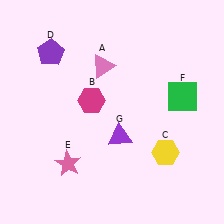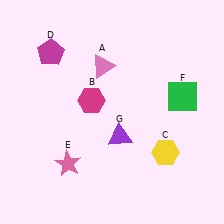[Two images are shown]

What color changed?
The pentagon (D) changed from purple in Image 1 to magenta in Image 2.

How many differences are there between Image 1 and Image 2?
There is 1 difference between the two images.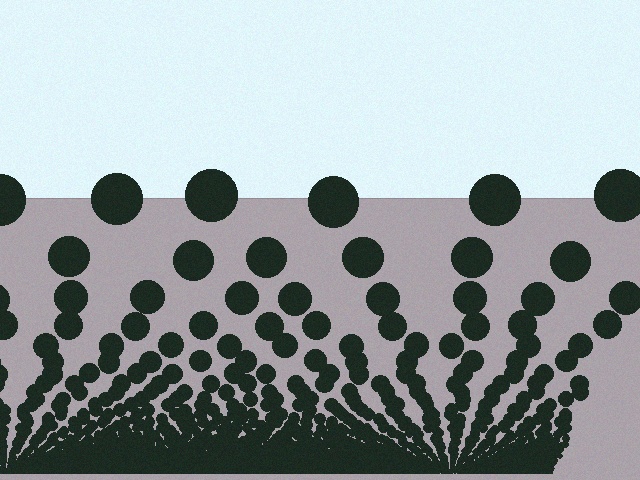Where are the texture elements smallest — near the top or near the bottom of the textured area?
Near the bottom.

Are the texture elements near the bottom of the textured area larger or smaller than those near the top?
Smaller. The gradient is inverted — elements near the bottom are smaller and denser.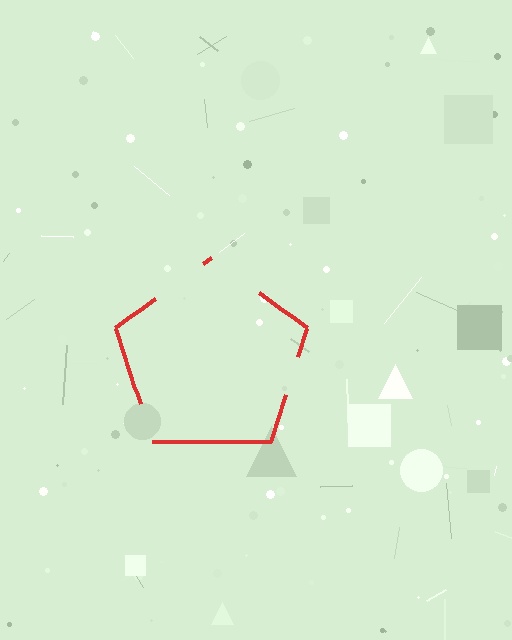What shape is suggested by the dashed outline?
The dashed outline suggests a pentagon.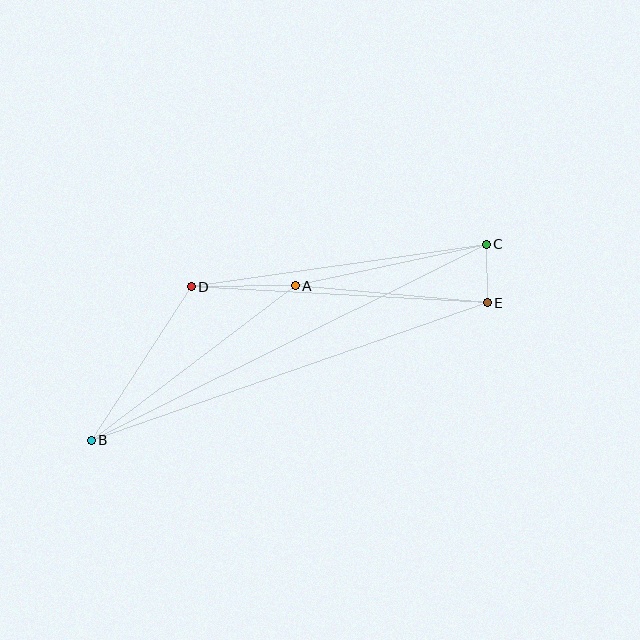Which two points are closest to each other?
Points C and E are closest to each other.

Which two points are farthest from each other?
Points B and C are farthest from each other.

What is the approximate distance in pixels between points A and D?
The distance between A and D is approximately 104 pixels.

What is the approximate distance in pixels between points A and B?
The distance between A and B is approximately 256 pixels.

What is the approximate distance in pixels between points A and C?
The distance between A and C is approximately 195 pixels.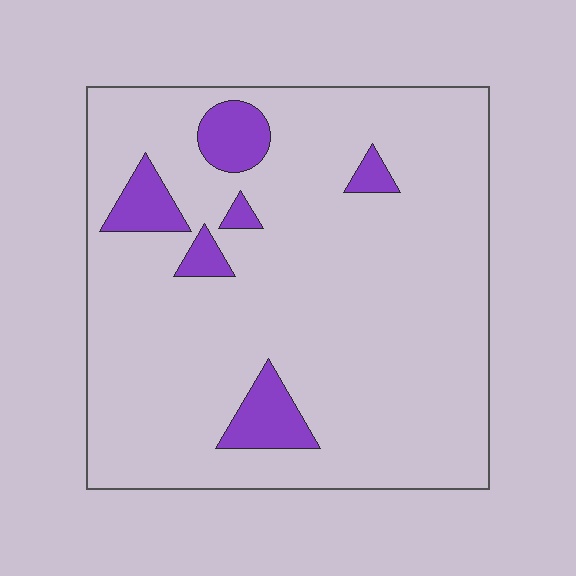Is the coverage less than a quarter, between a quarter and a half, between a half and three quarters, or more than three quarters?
Less than a quarter.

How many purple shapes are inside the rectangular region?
6.